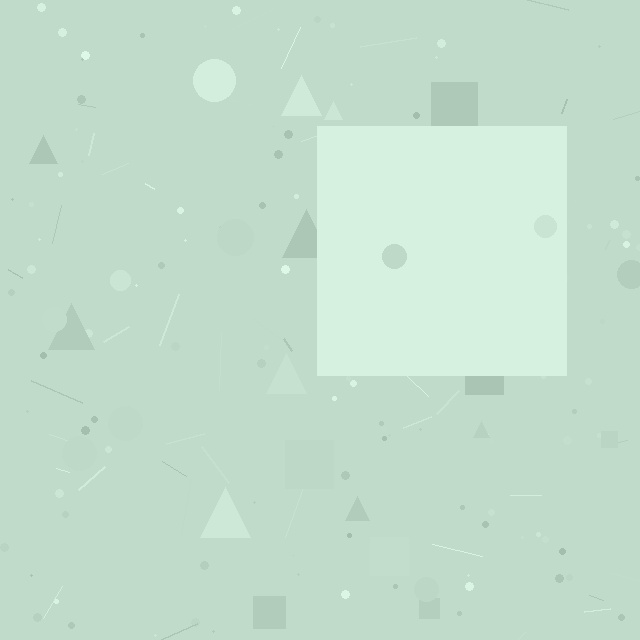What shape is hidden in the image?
A square is hidden in the image.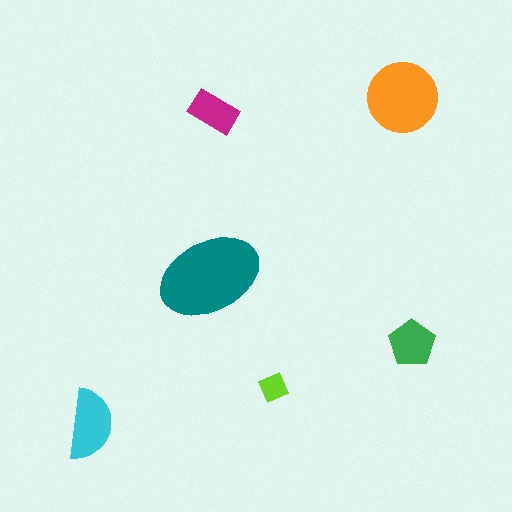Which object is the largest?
The teal ellipse.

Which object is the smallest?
The lime diamond.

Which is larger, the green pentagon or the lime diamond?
The green pentagon.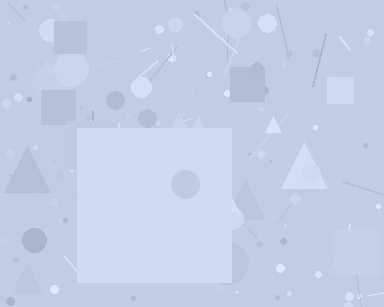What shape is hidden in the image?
A square is hidden in the image.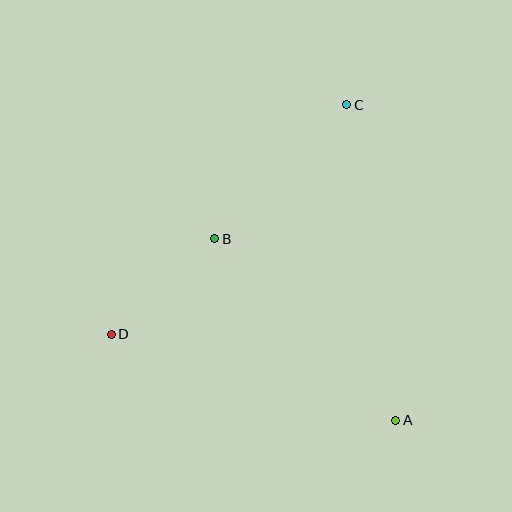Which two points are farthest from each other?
Points C and D are farthest from each other.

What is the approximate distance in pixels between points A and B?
The distance between A and B is approximately 256 pixels.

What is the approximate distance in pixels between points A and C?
The distance between A and C is approximately 319 pixels.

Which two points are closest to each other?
Points B and D are closest to each other.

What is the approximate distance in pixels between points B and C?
The distance between B and C is approximately 188 pixels.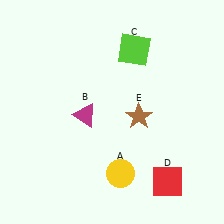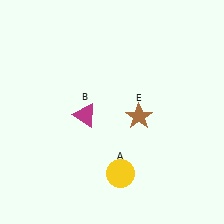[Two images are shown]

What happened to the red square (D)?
The red square (D) was removed in Image 2. It was in the bottom-right area of Image 1.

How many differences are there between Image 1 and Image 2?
There are 2 differences between the two images.